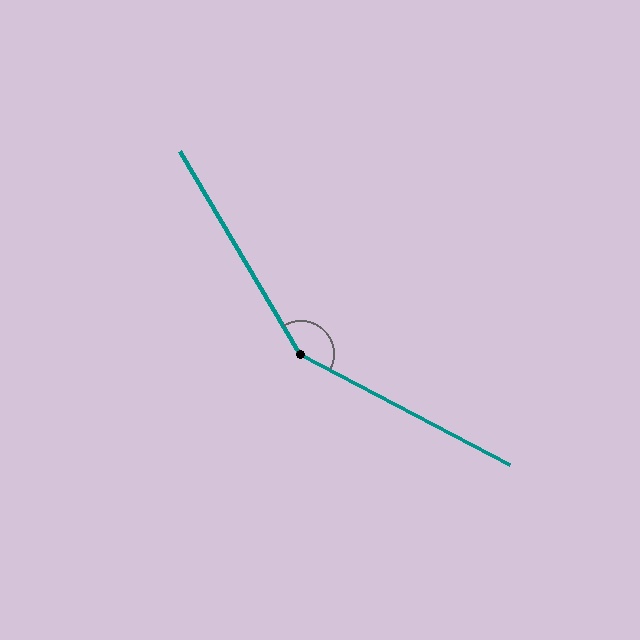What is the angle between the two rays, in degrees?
Approximately 149 degrees.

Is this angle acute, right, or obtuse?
It is obtuse.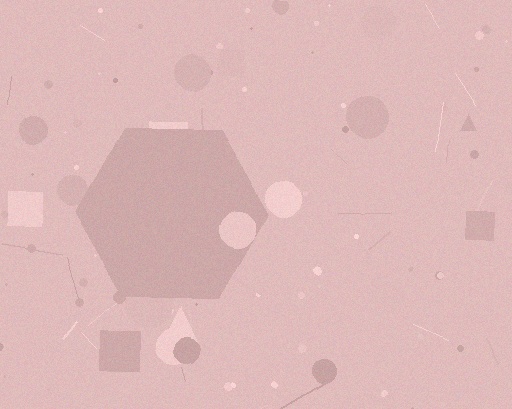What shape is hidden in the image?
A hexagon is hidden in the image.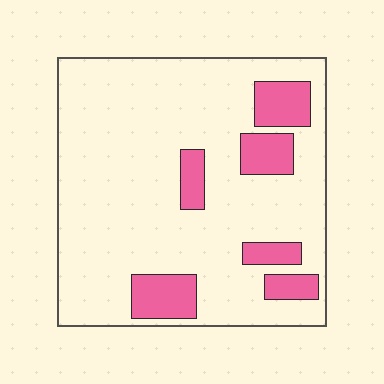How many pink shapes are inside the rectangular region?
6.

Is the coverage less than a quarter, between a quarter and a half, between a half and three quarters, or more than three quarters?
Less than a quarter.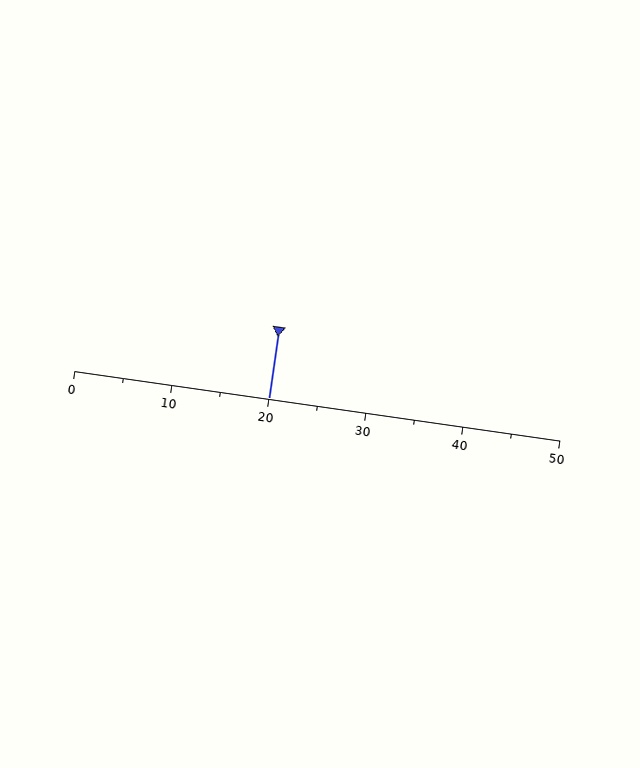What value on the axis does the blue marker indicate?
The marker indicates approximately 20.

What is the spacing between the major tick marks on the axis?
The major ticks are spaced 10 apart.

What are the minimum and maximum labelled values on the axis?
The axis runs from 0 to 50.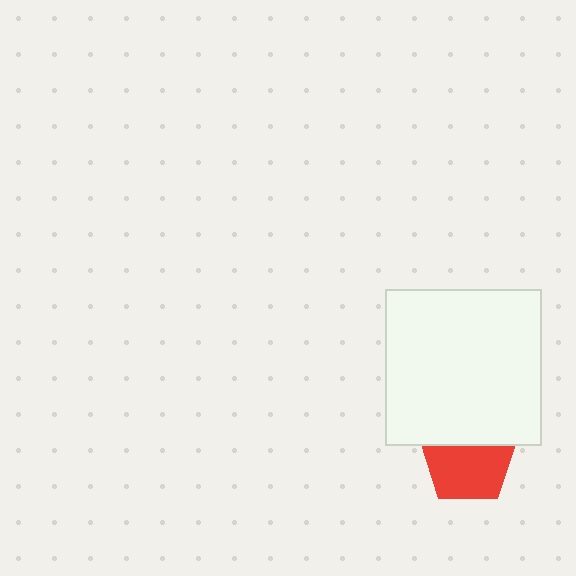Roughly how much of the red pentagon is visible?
Most of it is visible (roughly 66%).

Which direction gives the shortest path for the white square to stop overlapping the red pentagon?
Moving up gives the shortest separation.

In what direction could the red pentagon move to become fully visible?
The red pentagon could move down. That would shift it out from behind the white square entirely.